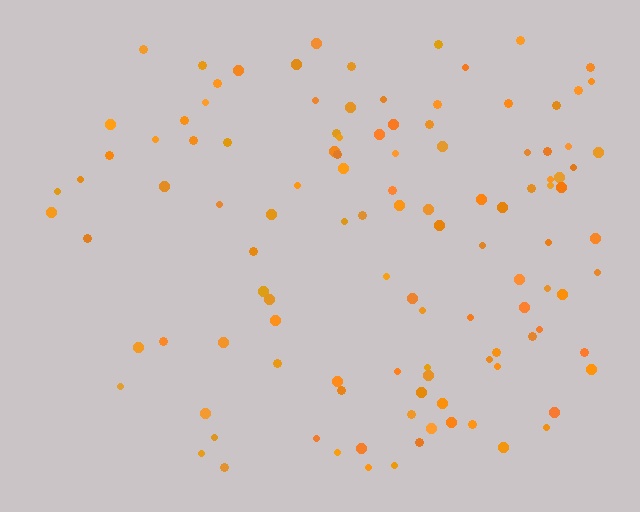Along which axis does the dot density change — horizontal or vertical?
Horizontal.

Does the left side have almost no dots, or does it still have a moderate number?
Still a moderate number, just noticeably fewer than the right.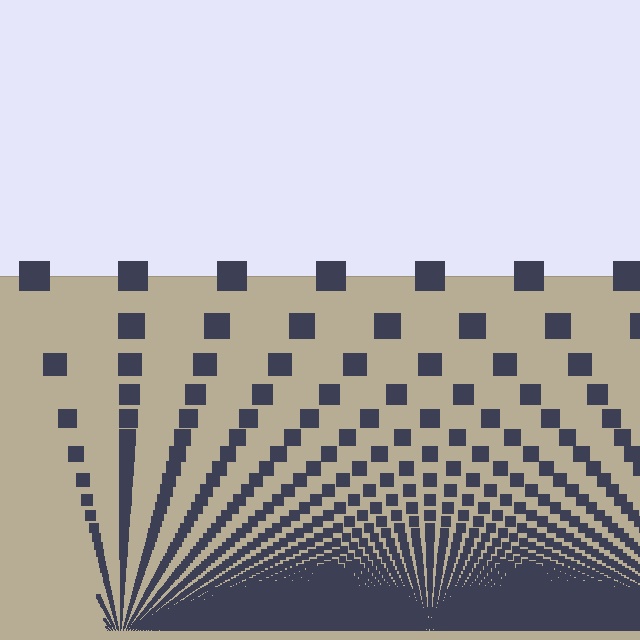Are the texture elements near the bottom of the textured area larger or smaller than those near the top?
Smaller. The gradient is inverted — elements near the bottom are smaller and denser.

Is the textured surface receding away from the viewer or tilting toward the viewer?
The surface appears to tilt toward the viewer. Texture elements get larger and sparser toward the top.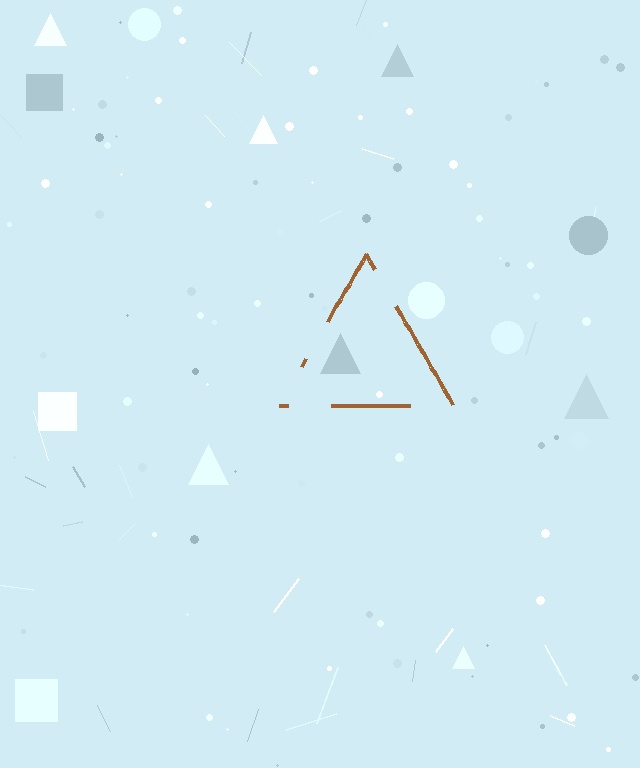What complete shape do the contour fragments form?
The contour fragments form a triangle.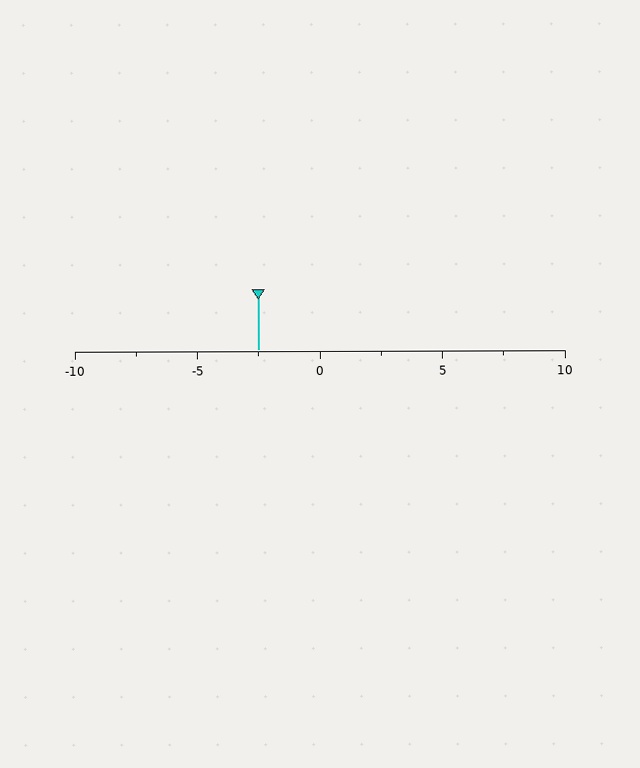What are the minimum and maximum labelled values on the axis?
The axis runs from -10 to 10.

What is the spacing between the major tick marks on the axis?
The major ticks are spaced 5 apart.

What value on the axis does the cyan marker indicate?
The marker indicates approximately -2.5.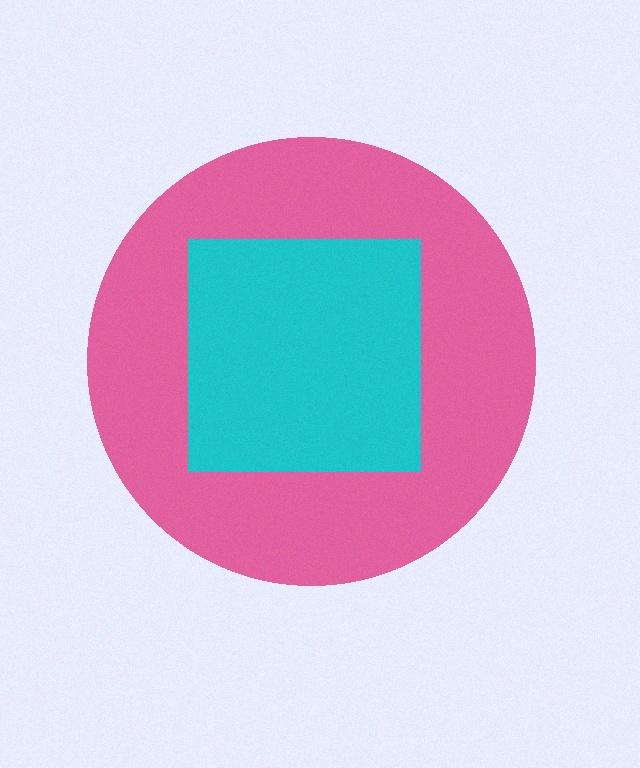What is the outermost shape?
The pink circle.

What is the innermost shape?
The cyan square.